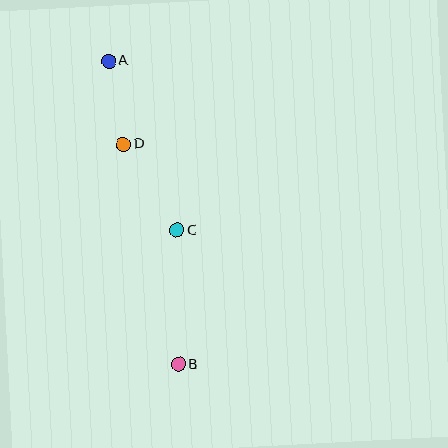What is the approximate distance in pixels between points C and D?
The distance between C and D is approximately 101 pixels.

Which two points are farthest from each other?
Points A and B are farthest from each other.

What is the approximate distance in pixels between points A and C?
The distance between A and C is approximately 182 pixels.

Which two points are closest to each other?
Points A and D are closest to each other.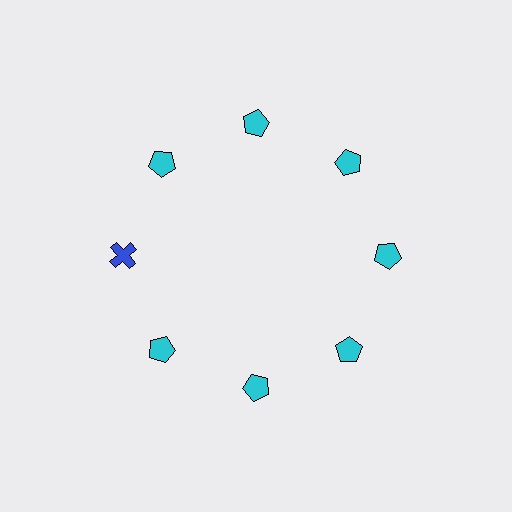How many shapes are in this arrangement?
There are 8 shapes arranged in a ring pattern.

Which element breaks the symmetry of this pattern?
The blue cross at roughly the 9 o'clock position breaks the symmetry. All other shapes are cyan pentagons.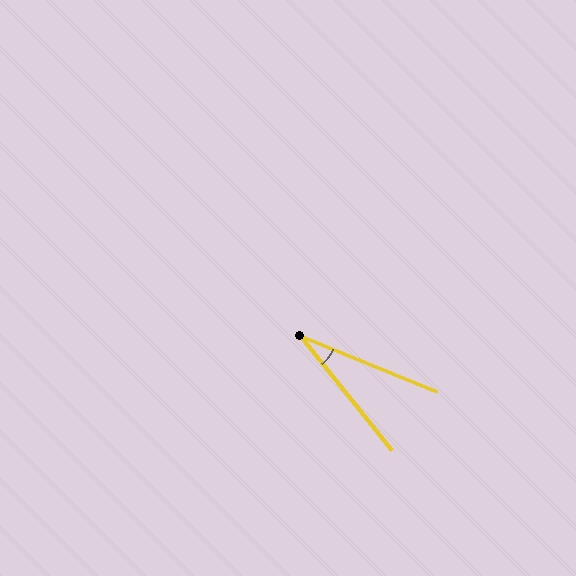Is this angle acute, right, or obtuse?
It is acute.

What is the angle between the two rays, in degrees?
Approximately 29 degrees.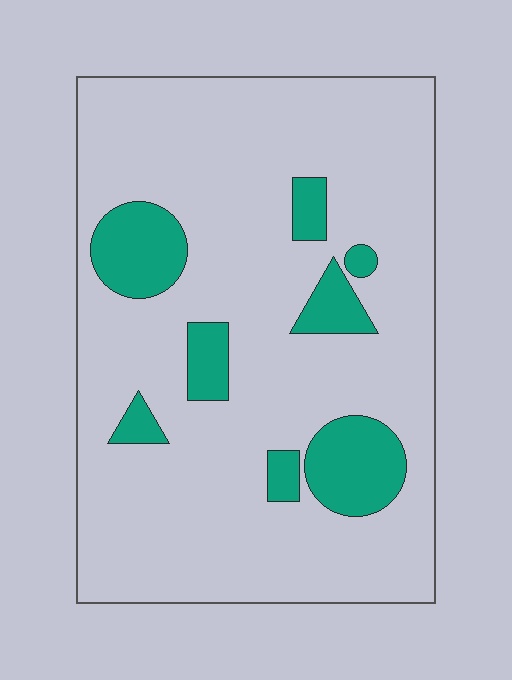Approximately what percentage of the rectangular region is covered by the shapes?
Approximately 15%.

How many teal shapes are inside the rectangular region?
8.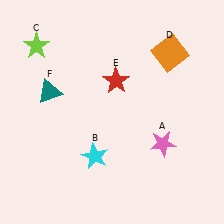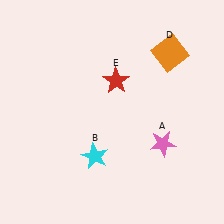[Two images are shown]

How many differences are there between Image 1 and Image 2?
There are 2 differences between the two images.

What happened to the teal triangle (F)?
The teal triangle (F) was removed in Image 2. It was in the top-left area of Image 1.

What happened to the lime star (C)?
The lime star (C) was removed in Image 2. It was in the top-left area of Image 1.